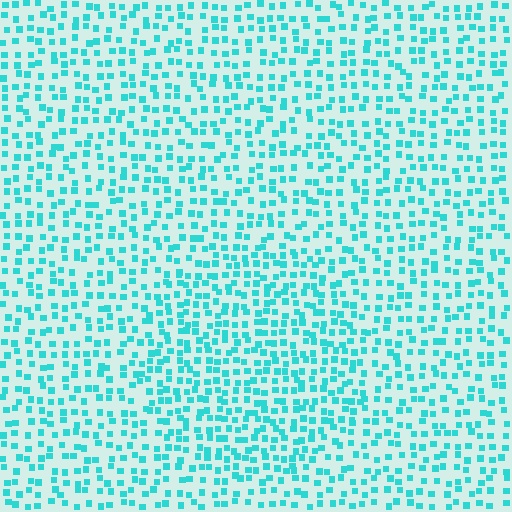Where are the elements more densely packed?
The elements are more densely packed inside the circle boundary.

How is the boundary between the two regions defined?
The boundary is defined by a change in element density (approximately 1.4x ratio). All elements are the same color, size, and shape.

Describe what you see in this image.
The image contains small cyan elements arranged at two different densities. A circle-shaped region is visible where the elements are more densely packed than the surrounding area.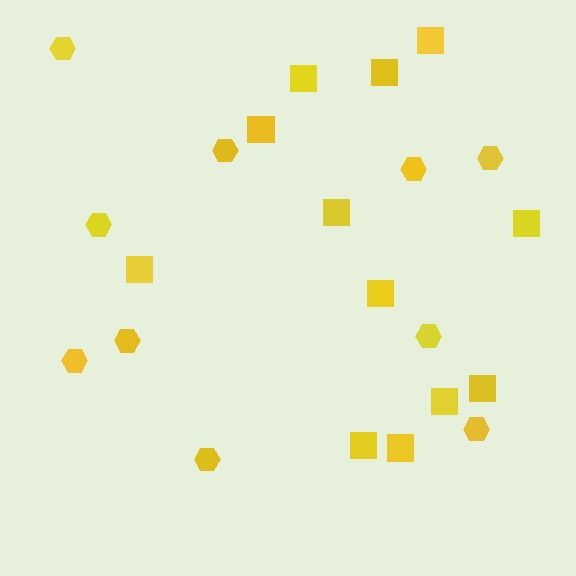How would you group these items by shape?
There are 2 groups: one group of squares (12) and one group of hexagons (10).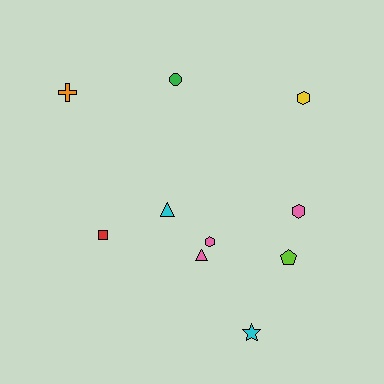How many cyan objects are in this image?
There are 2 cyan objects.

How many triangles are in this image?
There are 2 triangles.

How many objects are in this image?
There are 10 objects.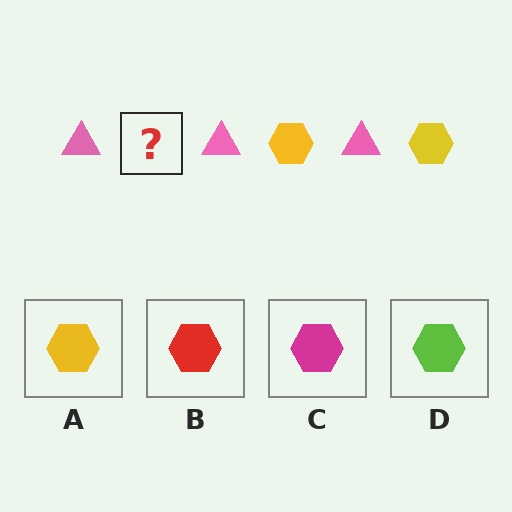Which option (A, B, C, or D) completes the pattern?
A.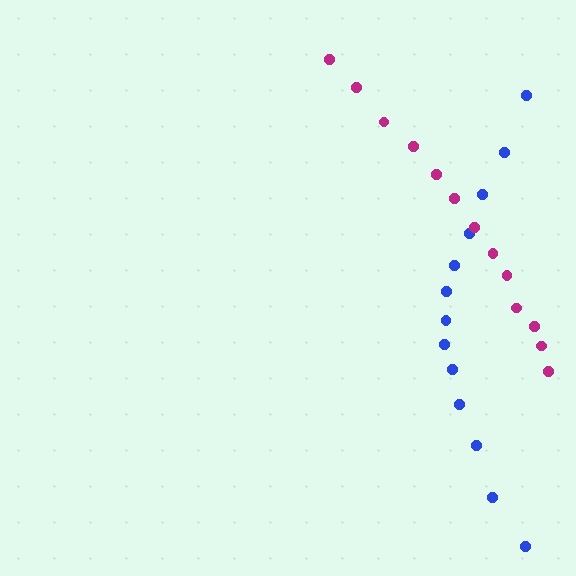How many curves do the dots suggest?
There are 2 distinct paths.